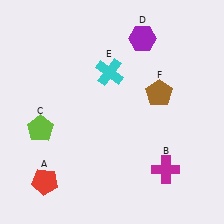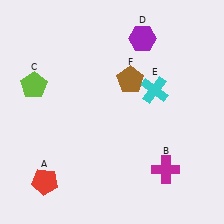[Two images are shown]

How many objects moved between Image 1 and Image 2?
3 objects moved between the two images.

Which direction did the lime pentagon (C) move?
The lime pentagon (C) moved up.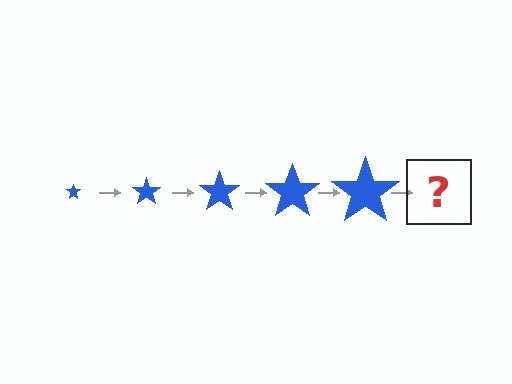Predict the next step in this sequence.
The next step is a blue star, larger than the previous one.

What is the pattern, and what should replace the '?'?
The pattern is that the star gets progressively larger each step. The '?' should be a blue star, larger than the previous one.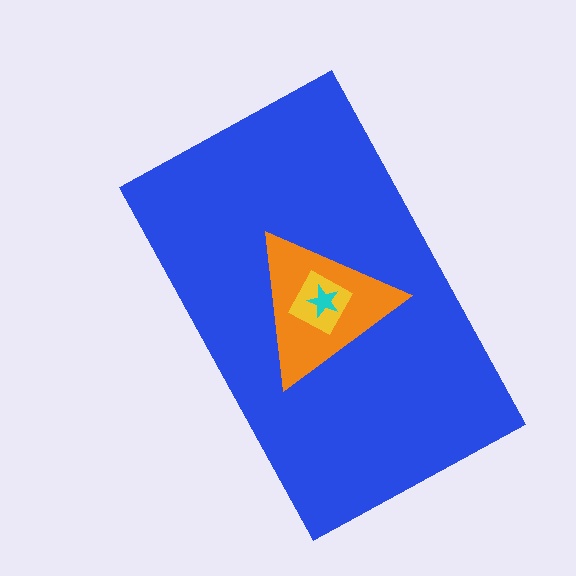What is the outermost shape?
The blue rectangle.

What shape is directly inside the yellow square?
The cyan star.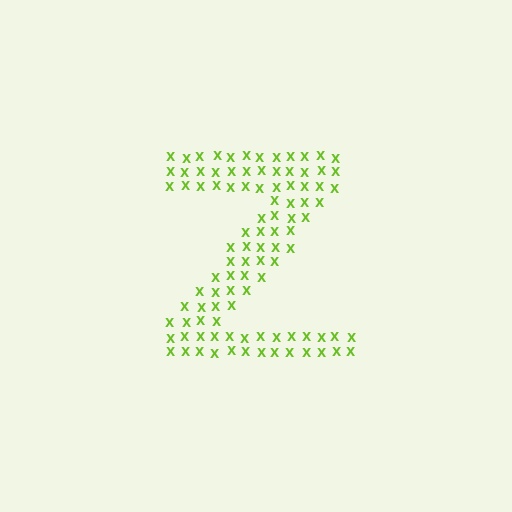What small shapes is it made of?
It is made of small letter X's.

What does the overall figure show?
The overall figure shows the letter Z.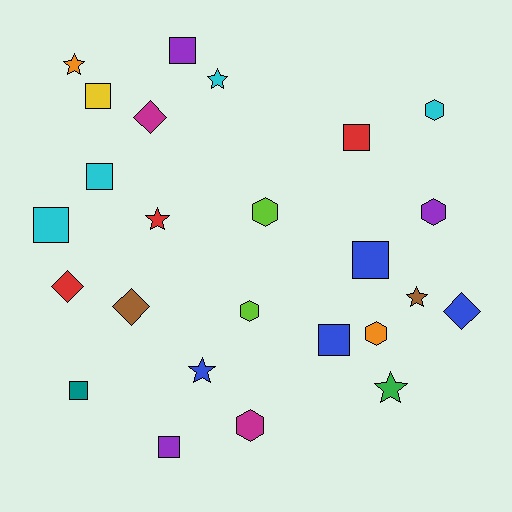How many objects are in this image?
There are 25 objects.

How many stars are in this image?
There are 6 stars.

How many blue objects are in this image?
There are 4 blue objects.